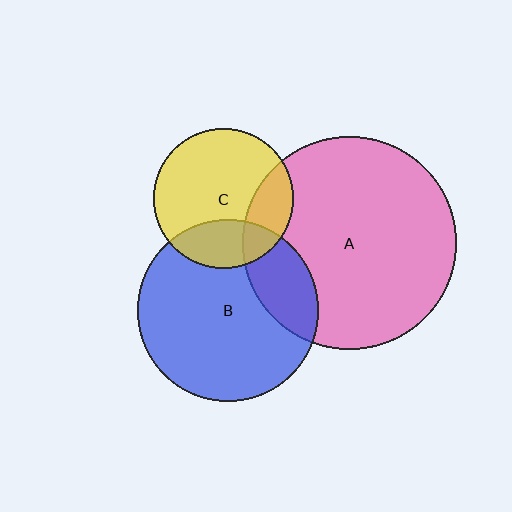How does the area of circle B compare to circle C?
Approximately 1.7 times.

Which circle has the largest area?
Circle A (pink).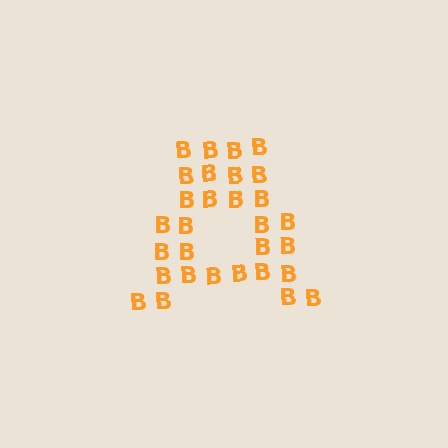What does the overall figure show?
The overall figure shows the letter A.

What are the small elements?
The small elements are letter B's.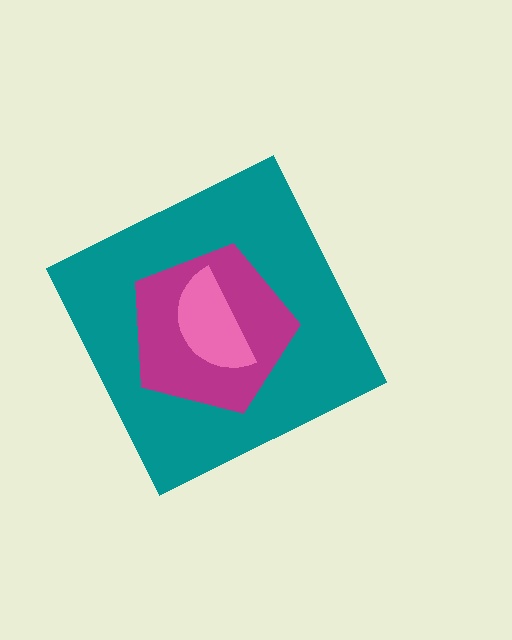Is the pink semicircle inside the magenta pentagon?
Yes.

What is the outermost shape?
The teal diamond.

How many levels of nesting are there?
3.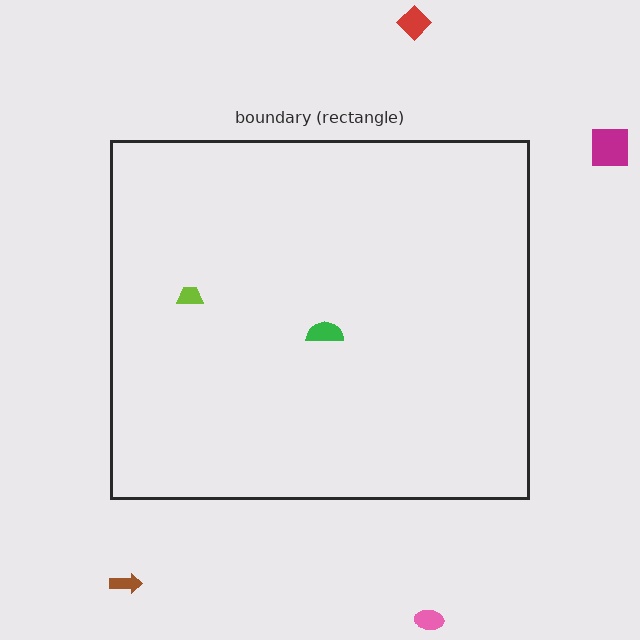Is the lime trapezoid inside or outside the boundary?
Inside.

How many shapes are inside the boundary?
2 inside, 4 outside.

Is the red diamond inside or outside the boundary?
Outside.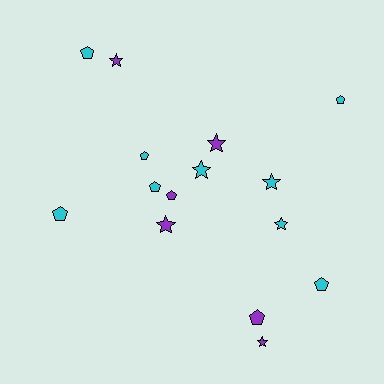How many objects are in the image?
There are 15 objects.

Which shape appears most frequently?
Pentagon, with 8 objects.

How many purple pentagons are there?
There are 2 purple pentagons.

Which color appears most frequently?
Cyan, with 9 objects.